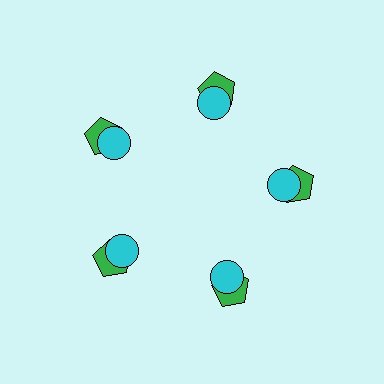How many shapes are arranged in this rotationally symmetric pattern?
There are 10 shapes, arranged in 5 groups of 2.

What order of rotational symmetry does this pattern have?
This pattern has 5-fold rotational symmetry.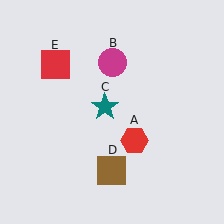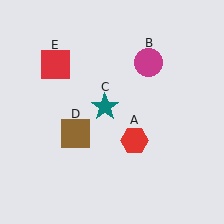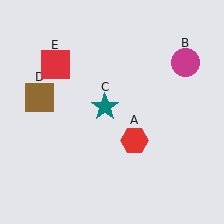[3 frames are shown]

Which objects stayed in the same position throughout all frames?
Red hexagon (object A) and teal star (object C) and red square (object E) remained stationary.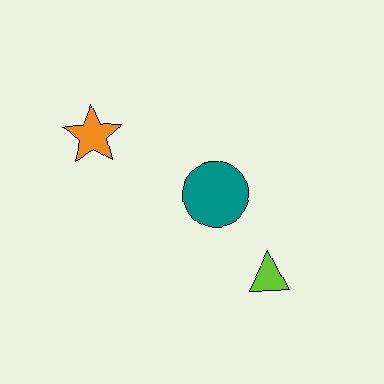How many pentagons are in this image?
There are no pentagons.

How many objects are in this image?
There are 3 objects.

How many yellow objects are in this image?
There are no yellow objects.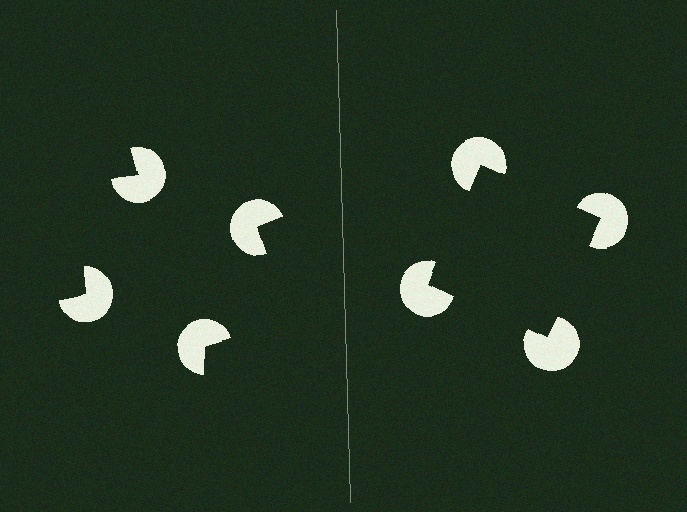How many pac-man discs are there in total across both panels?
8 — 4 on each side.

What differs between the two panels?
The pac-man discs are positioned identically on both sides; only the wedge orientations differ. On the right they align to a square; on the left they are misaligned.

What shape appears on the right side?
An illusory square.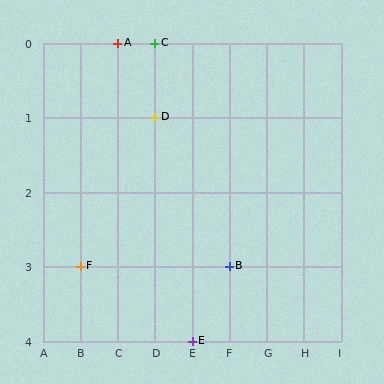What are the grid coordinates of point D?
Point D is at grid coordinates (D, 1).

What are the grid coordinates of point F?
Point F is at grid coordinates (B, 3).